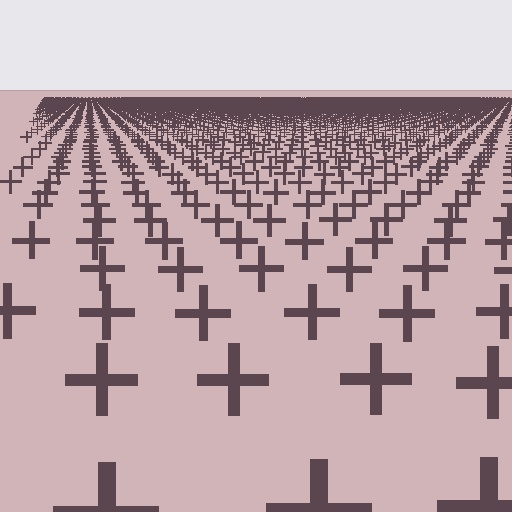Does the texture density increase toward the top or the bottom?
Density increases toward the top.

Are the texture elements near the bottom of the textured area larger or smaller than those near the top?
Larger. Near the bottom, elements are closer to the viewer and appear at a bigger on-screen size.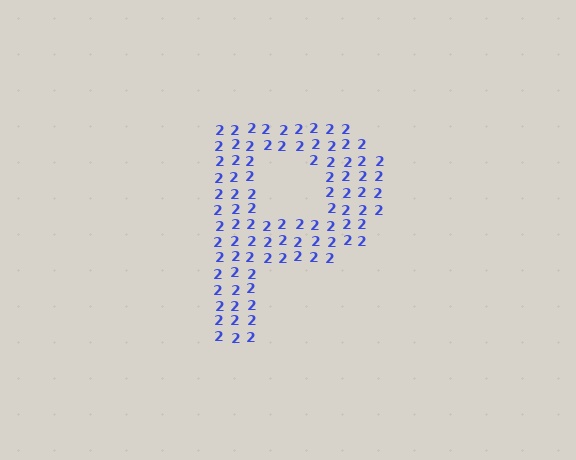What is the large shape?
The large shape is the letter P.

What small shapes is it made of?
It is made of small digit 2's.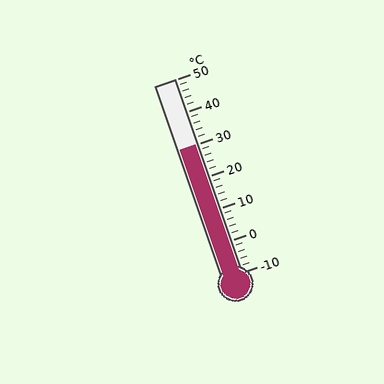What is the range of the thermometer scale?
The thermometer scale ranges from -10°C to 50°C.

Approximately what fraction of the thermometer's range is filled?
The thermometer is filled to approximately 65% of its range.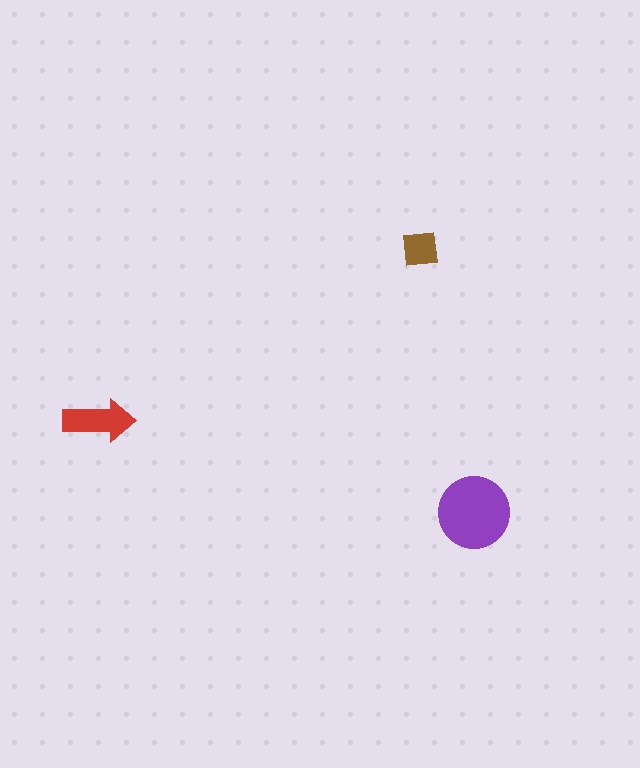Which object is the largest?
The purple circle.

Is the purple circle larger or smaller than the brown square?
Larger.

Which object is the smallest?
The brown square.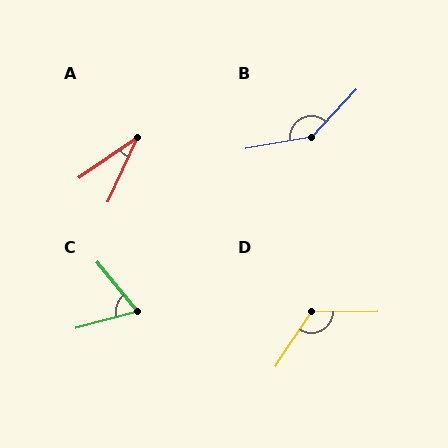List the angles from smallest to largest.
A (31°), C (66°), D (124°), B (144°).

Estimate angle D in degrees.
Approximately 124 degrees.